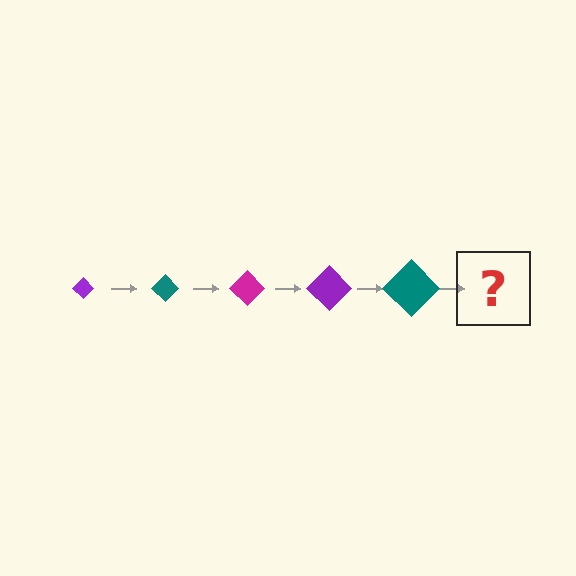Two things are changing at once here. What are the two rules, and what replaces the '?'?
The two rules are that the diamond grows larger each step and the color cycles through purple, teal, and magenta. The '?' should be a magenta diamond, larger than the previous one.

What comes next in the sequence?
The next element should be a magenta diamond, larger than the previous one.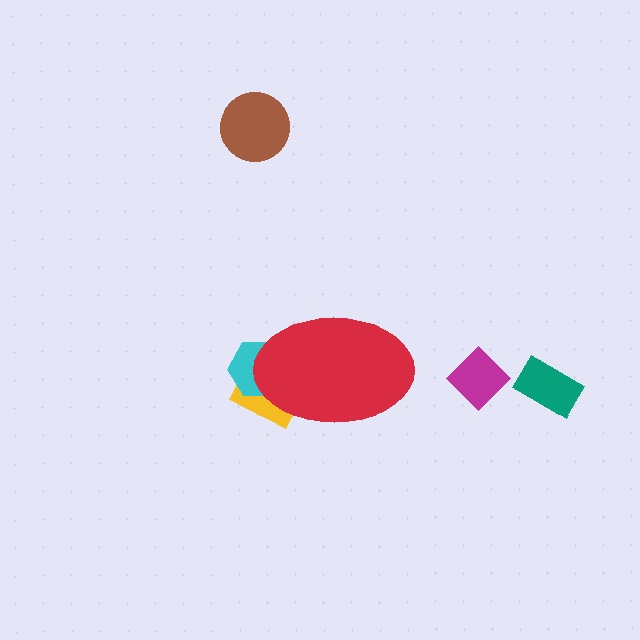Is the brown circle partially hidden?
No, the brown circle is fully visible.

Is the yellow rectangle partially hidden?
Yes, the yellow rectangle is partially hidden behind the red ellipse.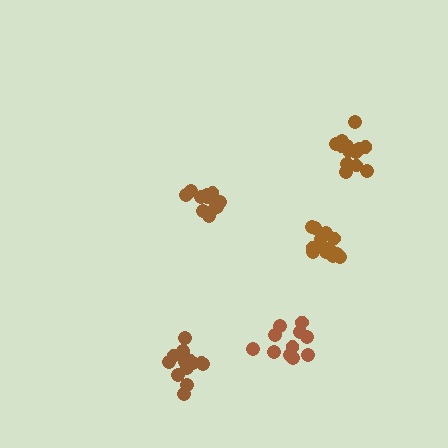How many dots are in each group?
Group 1: 15 dots, Group 2: 14 dots, Group 3: 13 dots, Group 4: 14 dots, Group 5: 11 dots (67 total).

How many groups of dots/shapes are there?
There are 5 groups.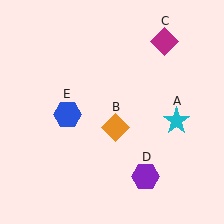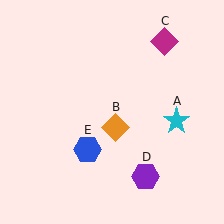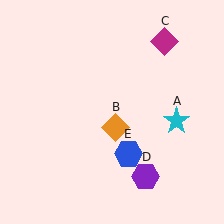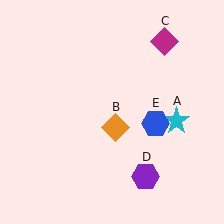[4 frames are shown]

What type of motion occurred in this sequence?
The blue hexagon (object E) rotated counterclockwise around the center of the scene.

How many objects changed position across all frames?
1 object changed position: blue hexagon (object E).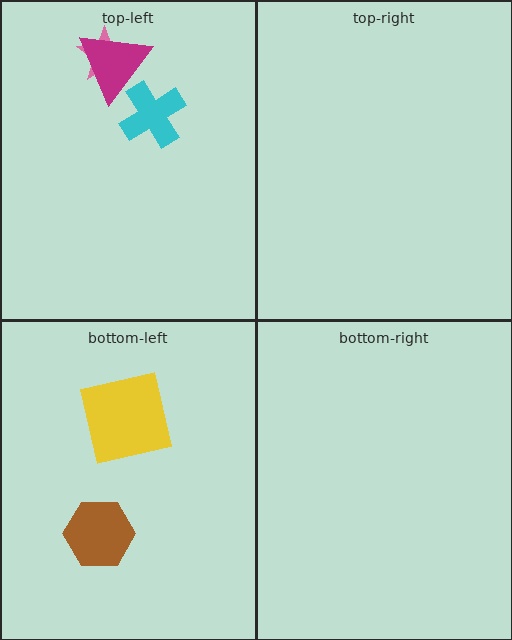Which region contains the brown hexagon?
The bottom-left region.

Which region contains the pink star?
The top-left region.